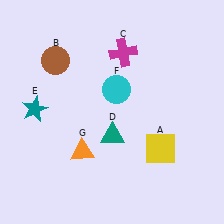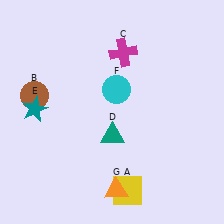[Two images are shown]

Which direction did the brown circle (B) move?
The brown circle (B) moved down.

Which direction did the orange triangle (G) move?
The orange triangle (G) moved down.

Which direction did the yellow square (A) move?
The yellow square (A) moved down.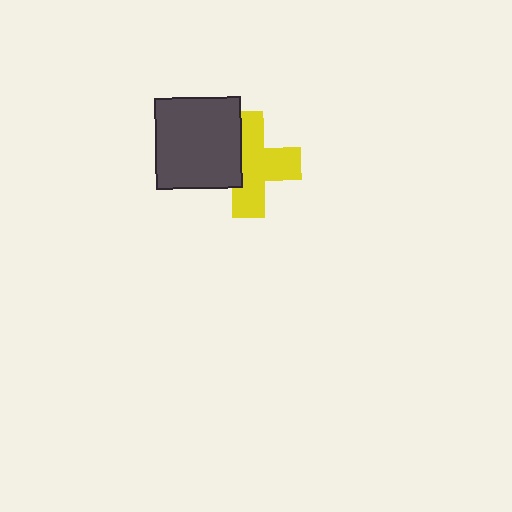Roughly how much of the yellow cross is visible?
Most of it is visible (roughly 66%).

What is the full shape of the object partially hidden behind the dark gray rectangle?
The partially hidden object is a yellow cross.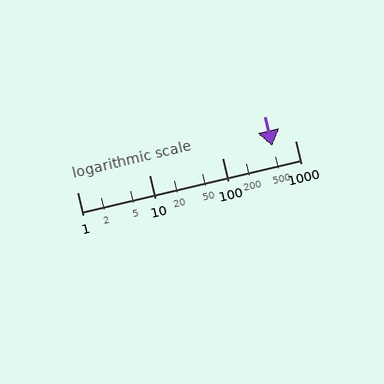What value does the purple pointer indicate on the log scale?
The pointer indicates approximately 490.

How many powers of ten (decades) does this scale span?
The scale spans 3 decades, from 1 to 1000.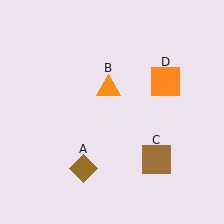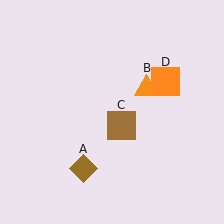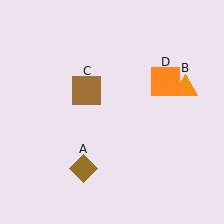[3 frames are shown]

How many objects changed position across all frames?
2 objects changed position: orange triangle (object B), brown square (object C).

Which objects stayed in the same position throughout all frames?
Brown diamond (object A) and orange square (object D) remained stationary.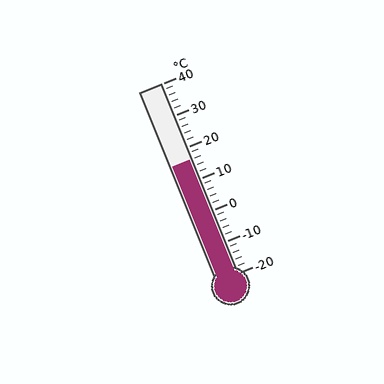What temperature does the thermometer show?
The thermometer shows approximately 16°C.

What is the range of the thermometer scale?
The thermometer scale ranges from -20°C to 40°C.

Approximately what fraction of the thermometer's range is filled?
The thermometer is filled to approximately 60% of its range.